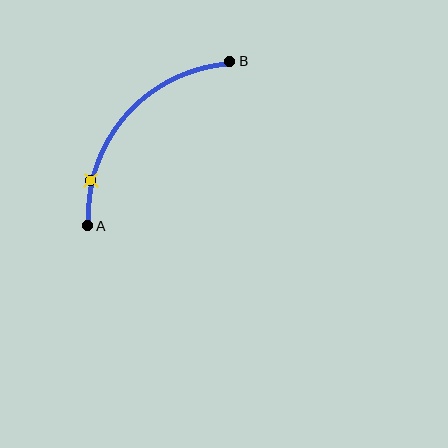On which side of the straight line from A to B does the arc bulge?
The arc bulges above and to the left of the straight line connecting A and B.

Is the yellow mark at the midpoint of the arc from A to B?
No. The yellow mark lies on the arc but is closer to endpoint A. The arc midpoint would be at the point on the curve equidistant along the arc from both A and B.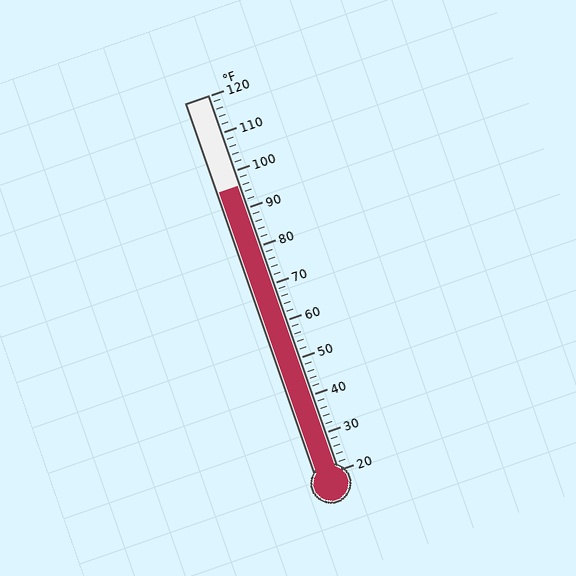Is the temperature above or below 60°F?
The temperature is above 60°F.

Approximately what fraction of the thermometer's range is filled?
The thermometer is filled to approximately 75% of its range.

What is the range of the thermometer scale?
The thermometer scale ranges from 20°F to 120°F.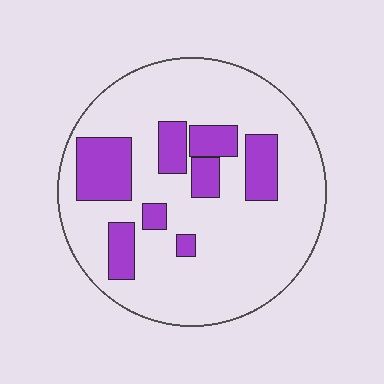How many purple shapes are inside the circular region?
8.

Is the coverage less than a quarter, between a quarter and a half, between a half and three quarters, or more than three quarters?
Less than a quarter.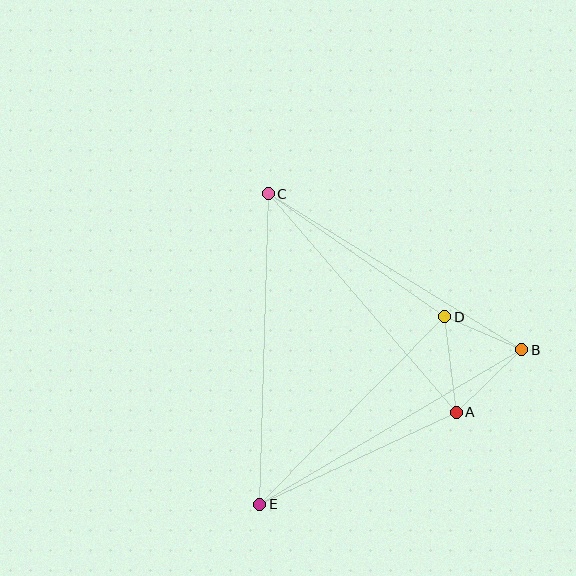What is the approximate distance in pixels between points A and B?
The distance between A and B is approximately 91 pixels.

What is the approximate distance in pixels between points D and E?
The distance between D and E is approximately 264 pixels.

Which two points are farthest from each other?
Points C and E are farthest from each other.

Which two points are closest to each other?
Points B and D are closest to each other.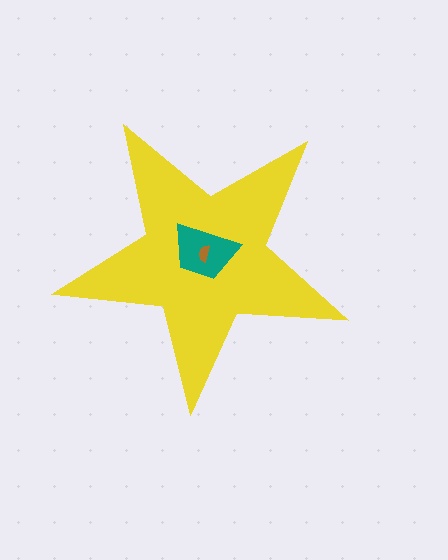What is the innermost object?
The brown semicircle.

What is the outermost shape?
The yellow star.